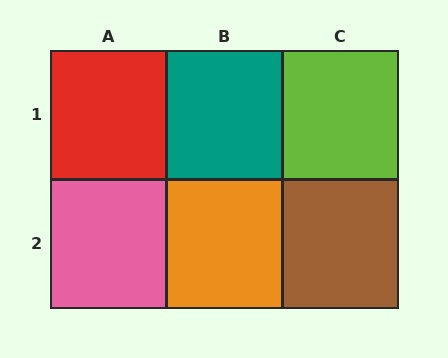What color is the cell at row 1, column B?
Teal.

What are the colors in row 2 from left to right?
Pink, orange, brown.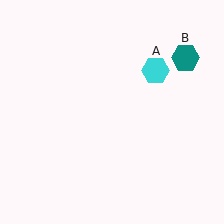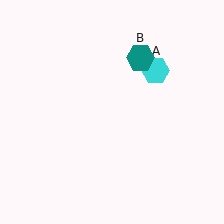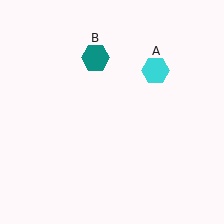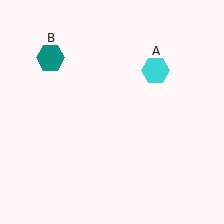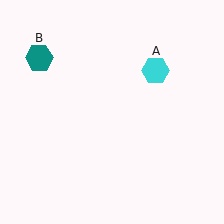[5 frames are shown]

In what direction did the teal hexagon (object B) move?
The teal hexagon (object B) moved left.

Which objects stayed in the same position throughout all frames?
Cyan hexagon (object A) remained stationary.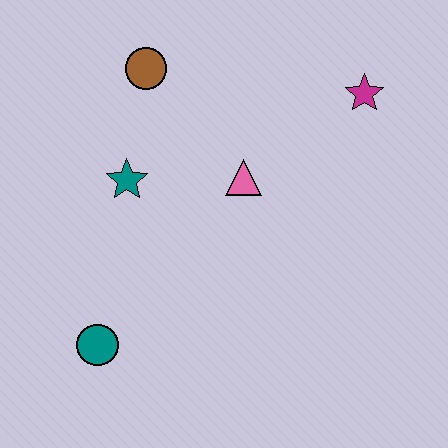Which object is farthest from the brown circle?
The teal circle is farthest from the brown circle.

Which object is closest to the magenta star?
The pink triangle is closest to the magenta star.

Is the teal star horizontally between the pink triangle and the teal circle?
Yes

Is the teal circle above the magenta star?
No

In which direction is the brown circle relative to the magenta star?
The brown circle is to the left of the magenta star.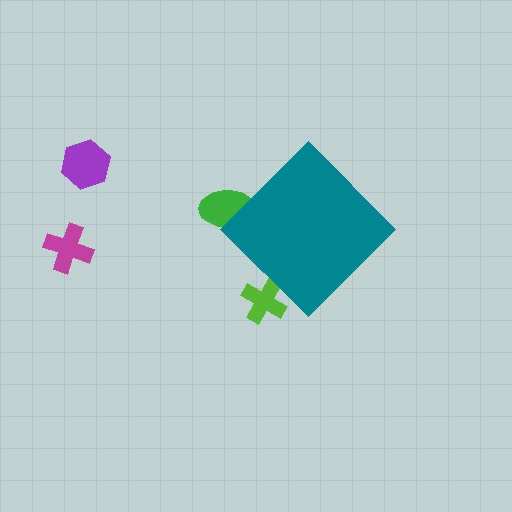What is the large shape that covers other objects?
A teal diamond.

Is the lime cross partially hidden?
Yes, the lime cross is partially hidden behind the teal diamond.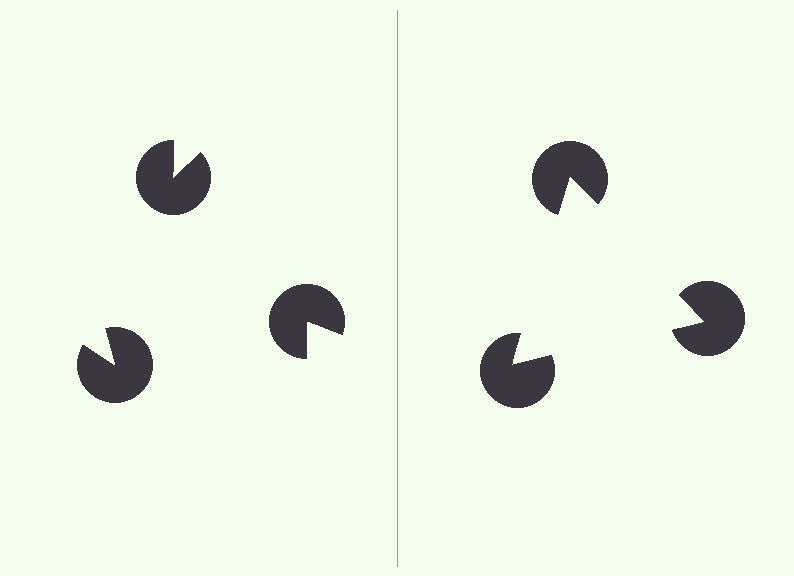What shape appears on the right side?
An illusory triangle.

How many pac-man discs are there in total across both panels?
6 — 3 on each side.